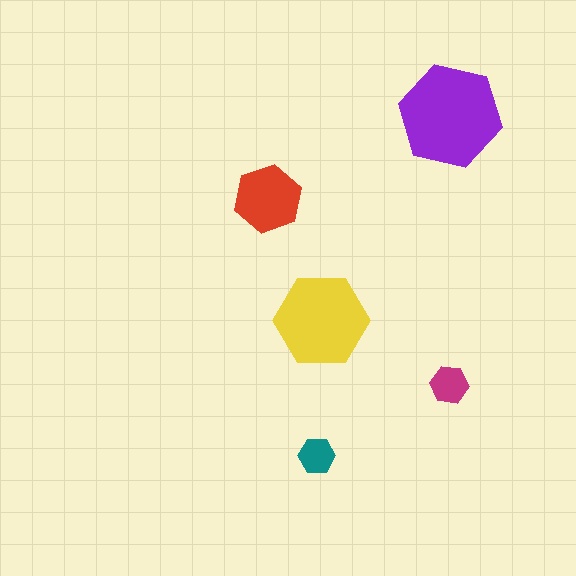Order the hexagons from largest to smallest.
the purple one, the yellow one, the red one, the magenta one, the teal one.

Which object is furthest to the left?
The red hexagon is leftmost.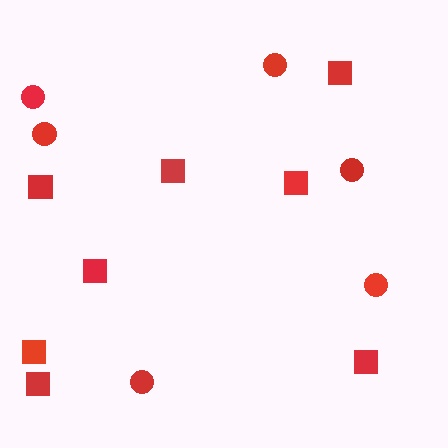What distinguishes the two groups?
There are 2 groups: one group of squares (8) and one group of circles (6).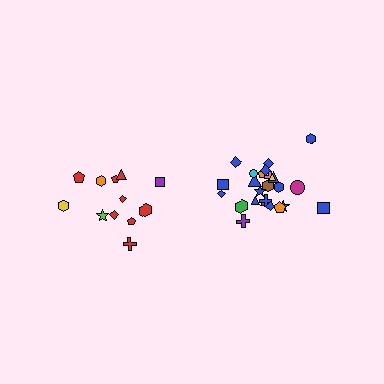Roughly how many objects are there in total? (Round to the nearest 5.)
Roughly 35 objects in total.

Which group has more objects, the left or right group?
The right group.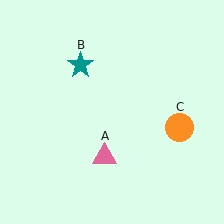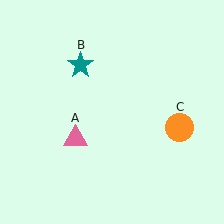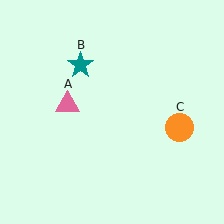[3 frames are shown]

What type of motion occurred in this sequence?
The pink triangle (object A) rotated clockwise around the center of the scene.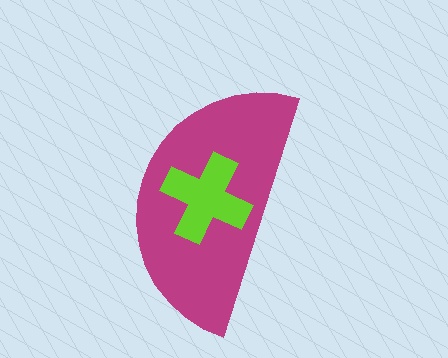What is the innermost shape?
The lime cross.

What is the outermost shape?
The magenta semicircle.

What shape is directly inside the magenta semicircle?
The lime cross.